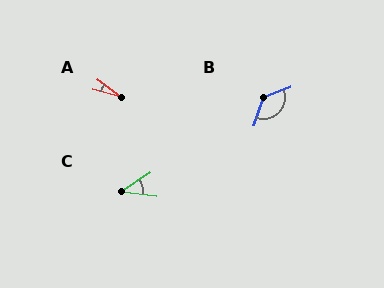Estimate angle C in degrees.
Approximately 40 degrees.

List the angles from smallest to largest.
A (22°), C (40°), B (130°).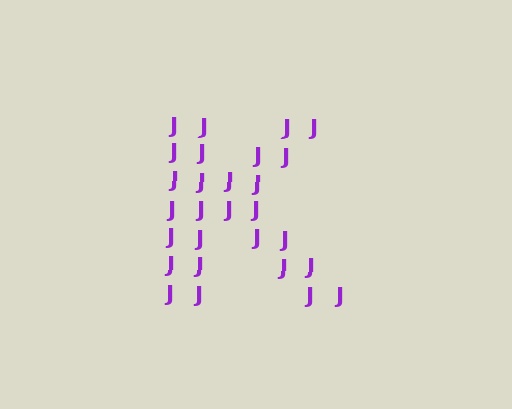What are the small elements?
The small elements are letter J's.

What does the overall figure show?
The overall figure shows the letter K.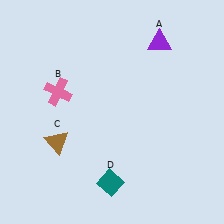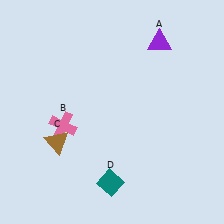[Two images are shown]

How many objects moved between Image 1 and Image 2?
1 object moved between the two images.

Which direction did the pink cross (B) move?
The pink cross (B) moved down.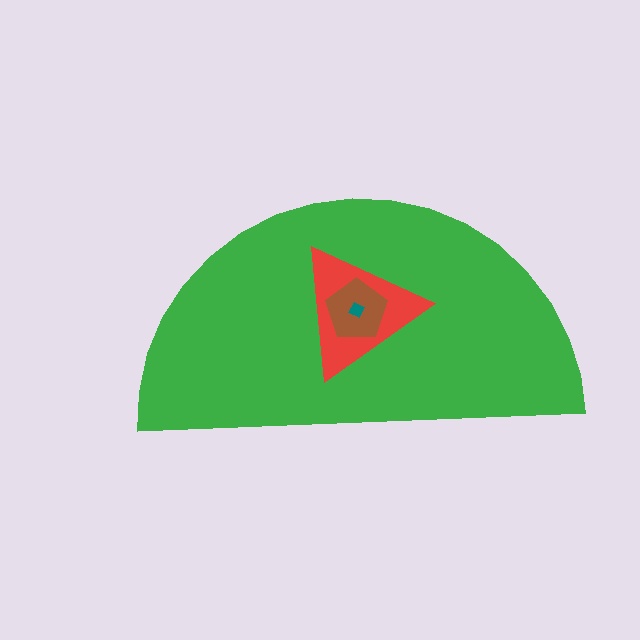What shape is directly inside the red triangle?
The brown pentagon.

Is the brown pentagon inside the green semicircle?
Yes.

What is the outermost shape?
The green semicircle.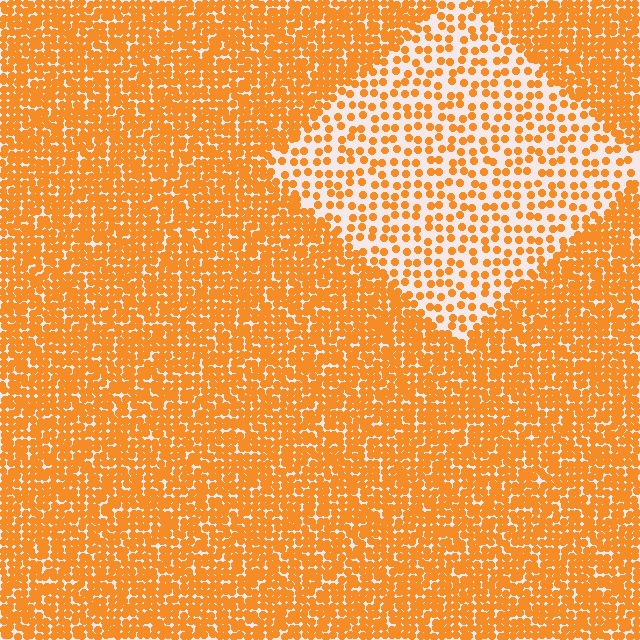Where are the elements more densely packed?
The elements are more densely packed outside the diamond boundary.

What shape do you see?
I see a diamond.